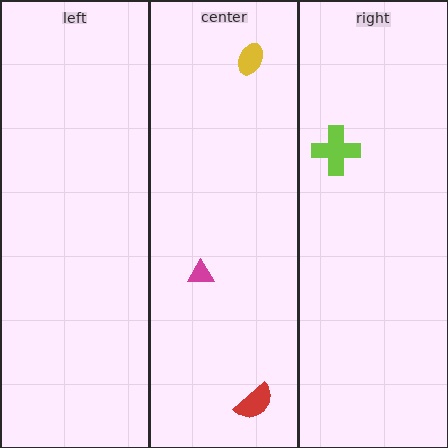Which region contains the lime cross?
The right region.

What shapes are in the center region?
The yellow ellipse, the magenta triangle, the red semicircle.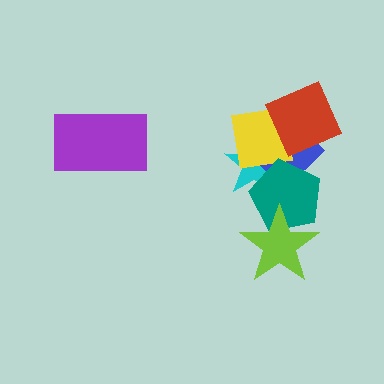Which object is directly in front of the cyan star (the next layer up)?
The blue diamond is directly in front of the cyan star.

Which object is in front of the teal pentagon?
The lime star is in front of the teal pentagon.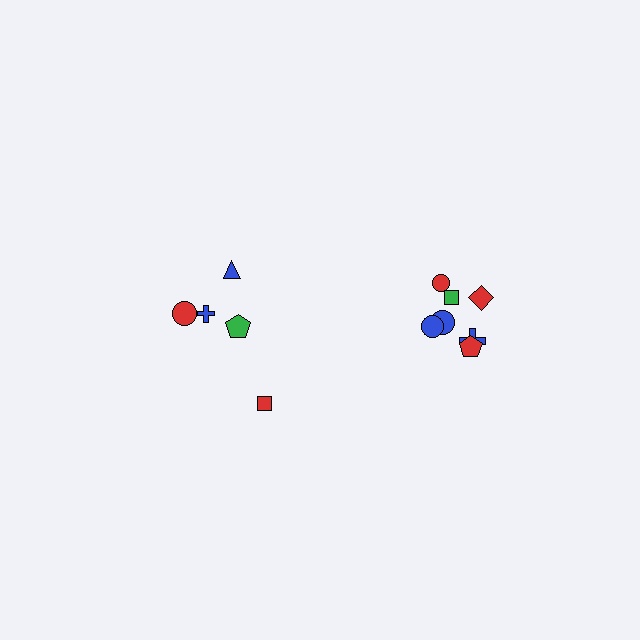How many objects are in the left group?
There are 5 objects.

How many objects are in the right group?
There are 7 objects.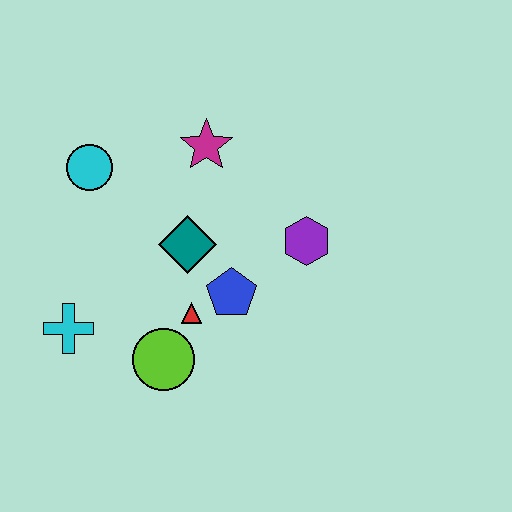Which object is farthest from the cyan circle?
The purple hexagon is farthest from the cyan circle.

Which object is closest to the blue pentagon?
The red triangle is closest to the blue pentagon.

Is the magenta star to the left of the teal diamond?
No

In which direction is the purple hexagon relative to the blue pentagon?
The purple hexagon is to the right of the blue pentagon.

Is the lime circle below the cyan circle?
Yes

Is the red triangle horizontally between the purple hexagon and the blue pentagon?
No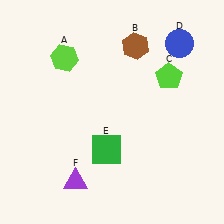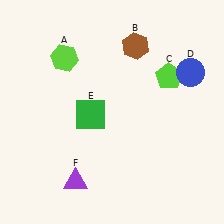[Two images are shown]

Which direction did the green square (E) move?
The green square (E) moved up.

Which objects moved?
The objects that moved are: the blue circle (D), the green square (E).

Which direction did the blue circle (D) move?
The blue circle (D) moved down.